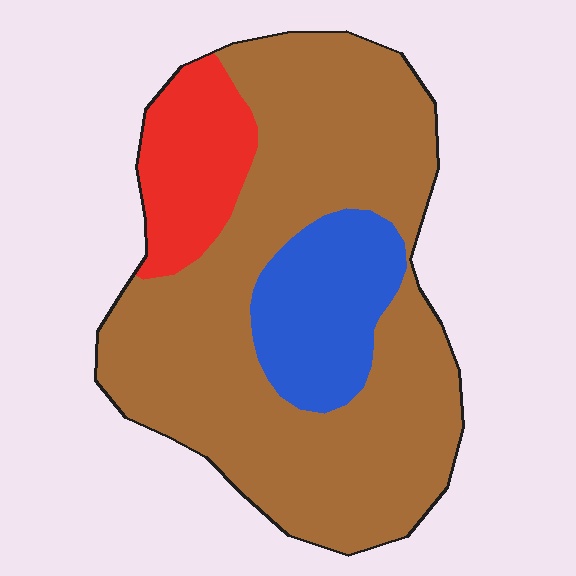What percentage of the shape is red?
Red takes up about one eighth (1/8) of the shape.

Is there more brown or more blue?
Brown.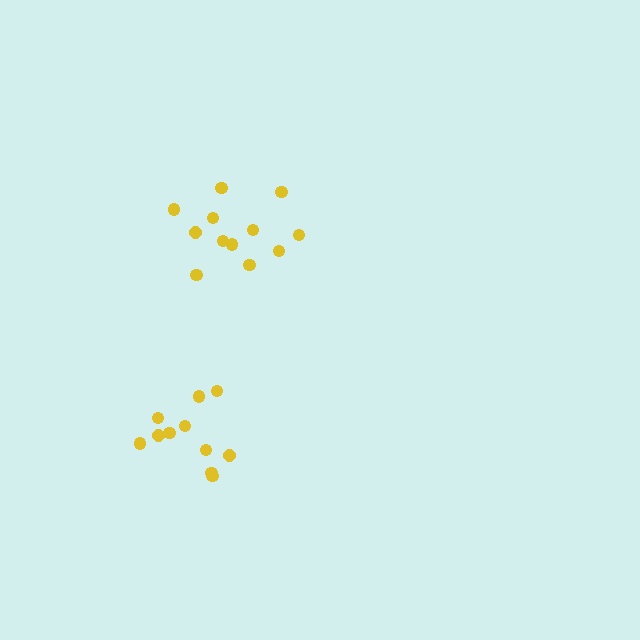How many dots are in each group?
Group 1: 11 dots, Group 2: 12 dots (23 total).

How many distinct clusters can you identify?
There are 2 distinct clusters.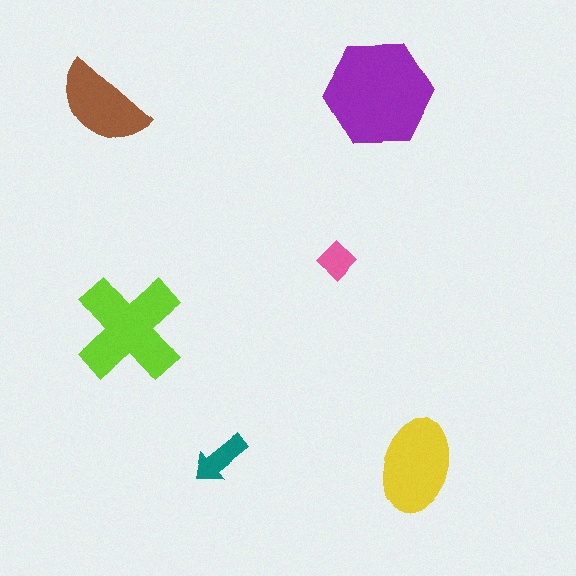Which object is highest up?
The purple hexagon is topmost.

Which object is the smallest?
The pink diamond.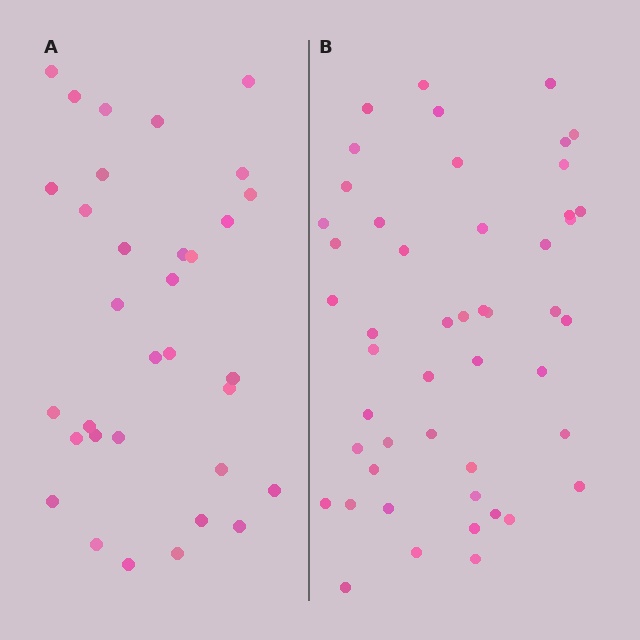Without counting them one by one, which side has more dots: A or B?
Region B (the right region) has more dots.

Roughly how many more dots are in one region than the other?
Region B has approximately 15 more dots than region A.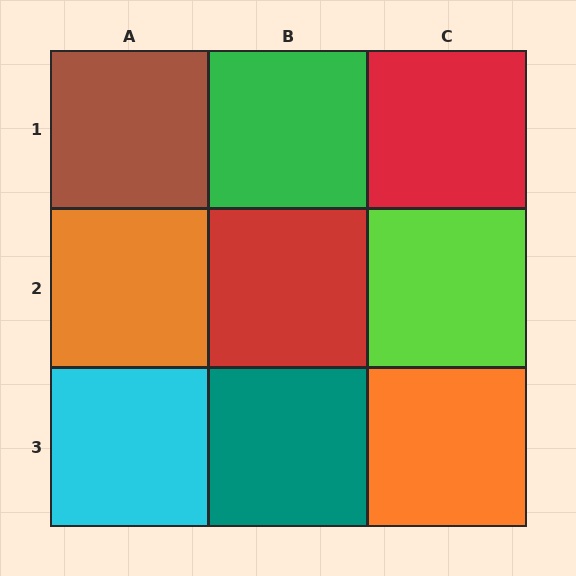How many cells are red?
2 cells are red.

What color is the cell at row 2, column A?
Orange.